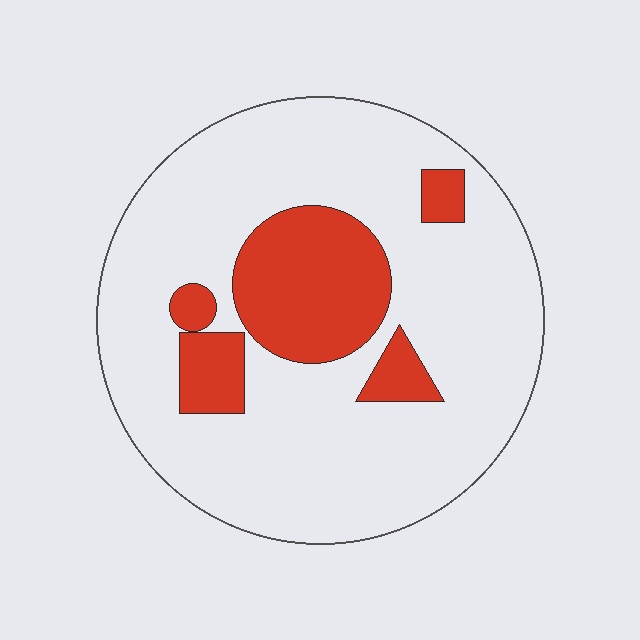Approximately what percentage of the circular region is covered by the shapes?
Approximately 20%.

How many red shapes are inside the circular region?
5.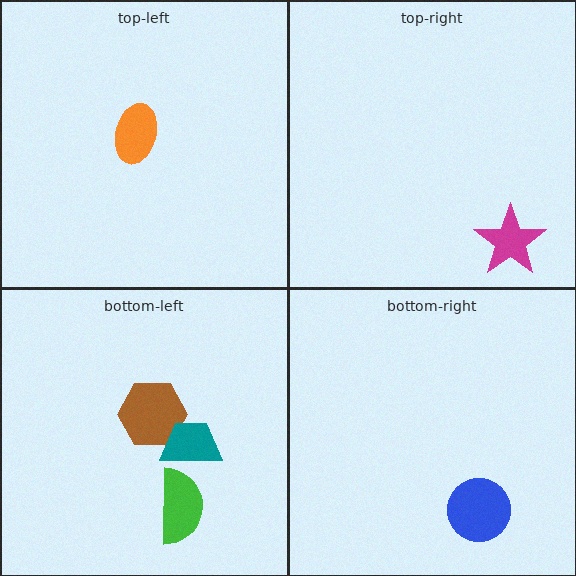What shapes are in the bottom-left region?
The green semicircle, the brown hexagon, the teal trapezoid.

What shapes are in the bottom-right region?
The blue circle.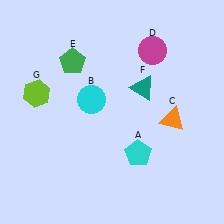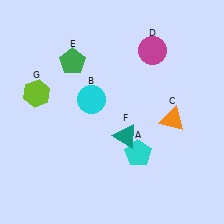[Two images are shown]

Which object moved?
The teal triangle (F) moved down.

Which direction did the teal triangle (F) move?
The teal triangle (F) moved down.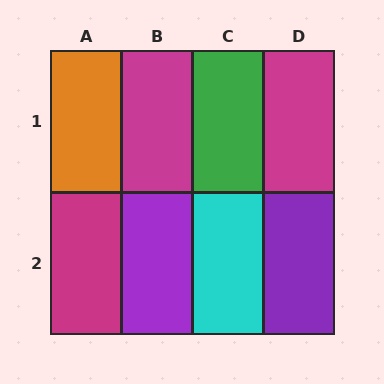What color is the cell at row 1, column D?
Magenta.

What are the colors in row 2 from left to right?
Magenta, purple, cyan, purple.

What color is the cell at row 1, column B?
Magenta.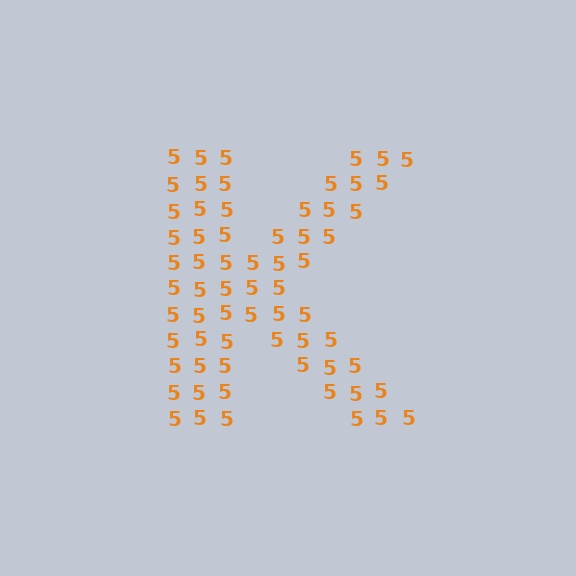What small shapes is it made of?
It is made of small digit 5's.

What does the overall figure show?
The overall figure shows the letter K.